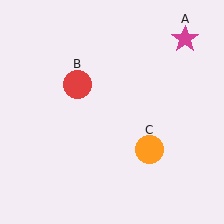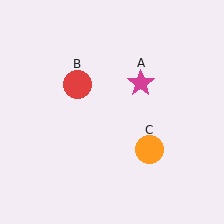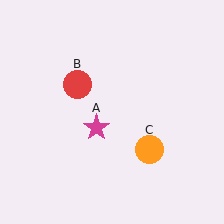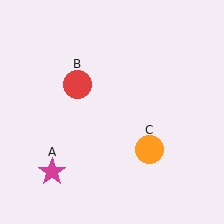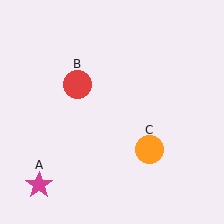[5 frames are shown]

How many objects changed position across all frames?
1 object changed position: magenta star (object A).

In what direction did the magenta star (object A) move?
The magenta star (object A) moved down and to the left.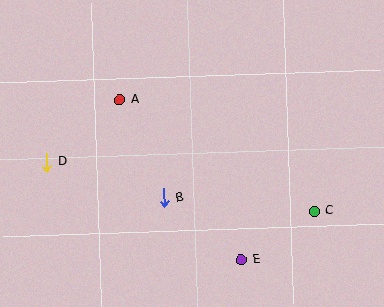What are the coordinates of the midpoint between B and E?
The midpoint between B and E is at (203, 229).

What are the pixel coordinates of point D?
Point D is at (47, 162).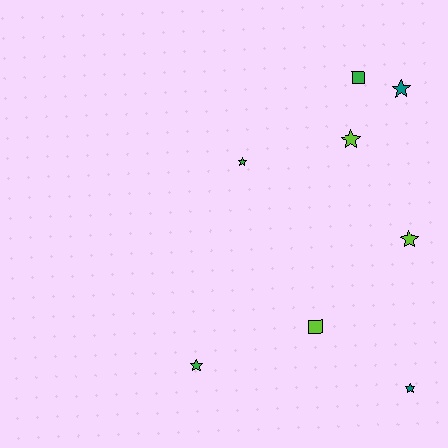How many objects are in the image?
There are 8 objects.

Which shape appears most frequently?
Star, with 6 objects.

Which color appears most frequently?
Green, with 3 objects.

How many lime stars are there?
There are 2 lime stars.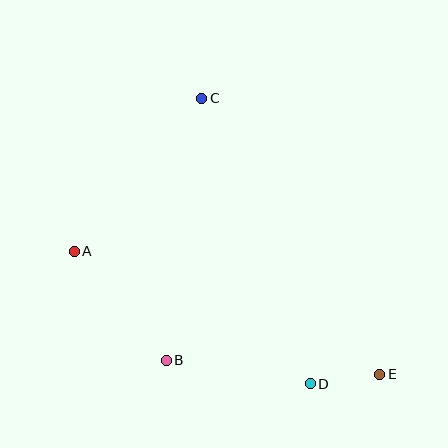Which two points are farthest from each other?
Points A and E are farthest from each other.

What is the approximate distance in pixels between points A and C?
The distance between A and C is approximately 199 pixels.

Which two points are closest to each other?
Points D and E are closest to each other.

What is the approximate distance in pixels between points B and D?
The distance between B and D is approximately 146 pixels.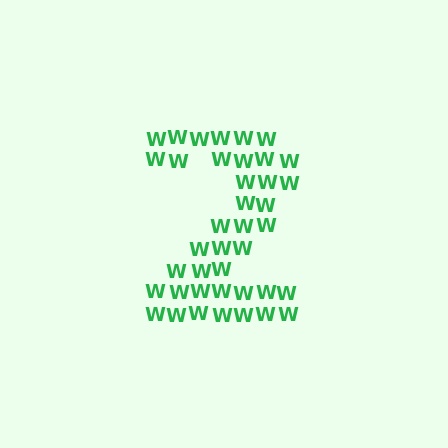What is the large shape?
The large shape is the digit 2.